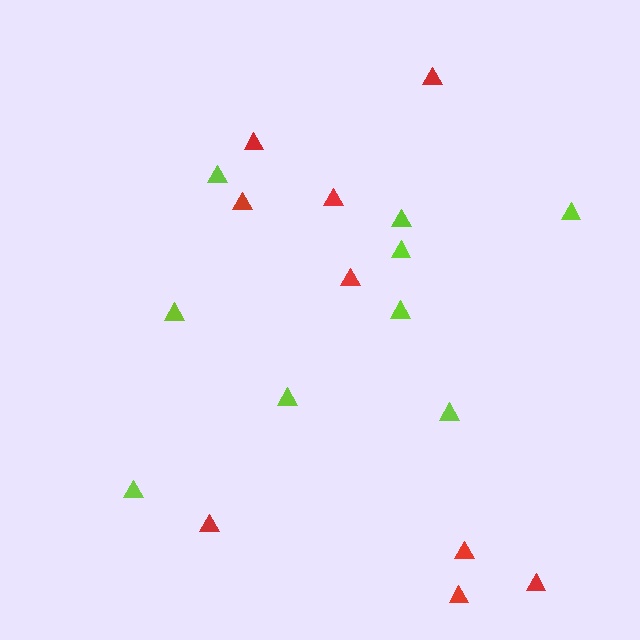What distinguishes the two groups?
There are 2 groups: one group of lime triangles (9) and one group of red triangles (9).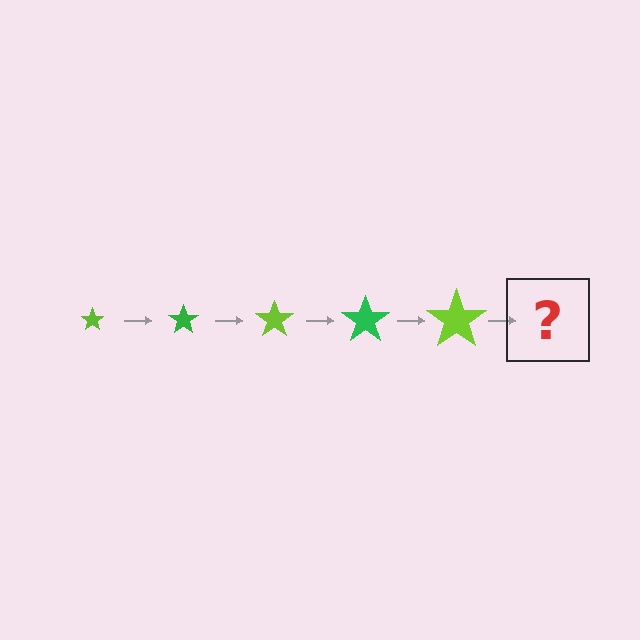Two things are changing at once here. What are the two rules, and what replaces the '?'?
The two rules are that the star grows larger each step and the color cycles through lime and green. The '?' should be a green star, larger than the previous one.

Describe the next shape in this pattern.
It should be a green star, larger than the previous one.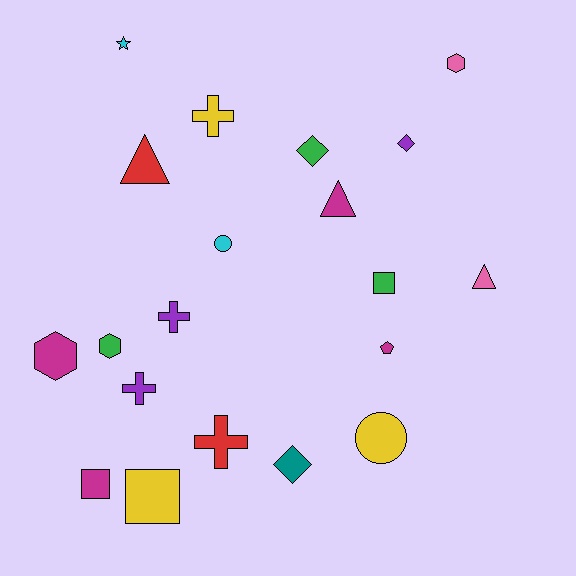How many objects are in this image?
There are 20 objects.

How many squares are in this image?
There are 3 squares.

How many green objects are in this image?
There are 3 green objects.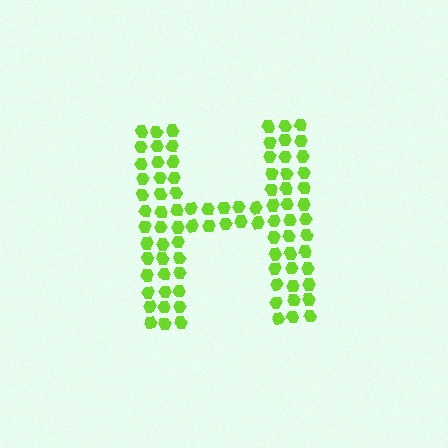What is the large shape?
The large shape is the letter H.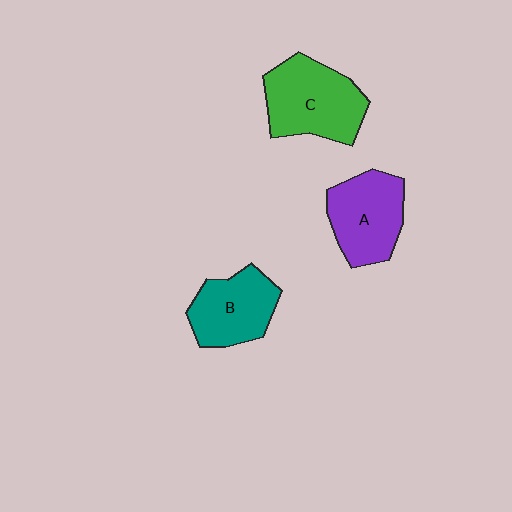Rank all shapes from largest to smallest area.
From largest to smallest: C (green), A (purple), B (teal).